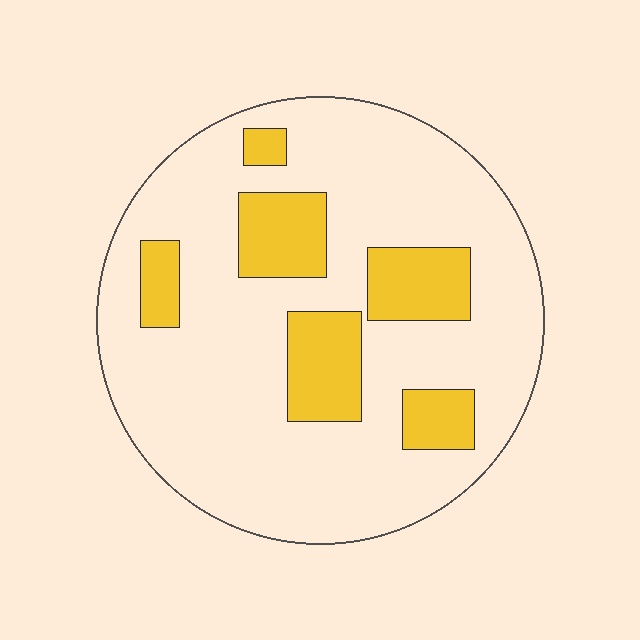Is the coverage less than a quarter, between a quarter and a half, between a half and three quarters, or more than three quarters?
Less than a quarter.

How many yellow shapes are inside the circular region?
6.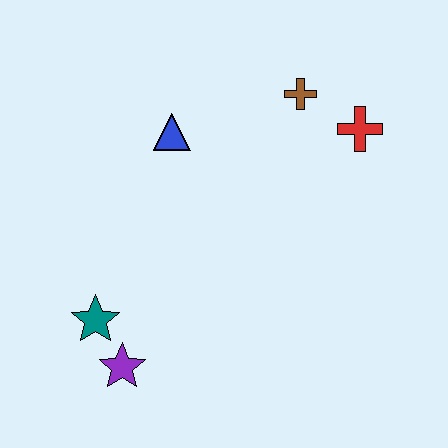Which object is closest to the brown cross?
The red cross is closest to the brown cross.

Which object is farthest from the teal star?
The red cross is farthest from the teal star.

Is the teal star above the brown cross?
No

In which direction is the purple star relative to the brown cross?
The purple star is below the brown cross.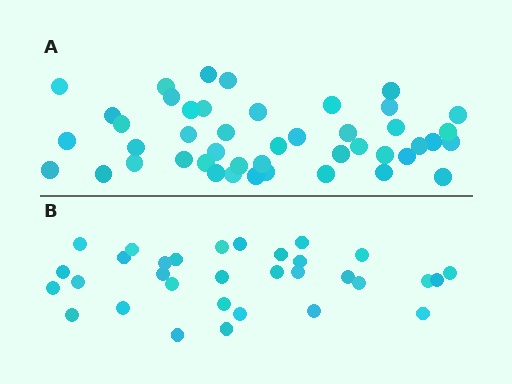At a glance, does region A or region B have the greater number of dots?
Region A (the top region) has more dots.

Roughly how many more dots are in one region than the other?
Region A has approximately 15 more dots than region B.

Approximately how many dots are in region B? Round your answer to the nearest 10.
About 30 dots. (The exact count is 32, which rounds to 30.)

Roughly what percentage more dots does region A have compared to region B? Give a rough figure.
About 40% more.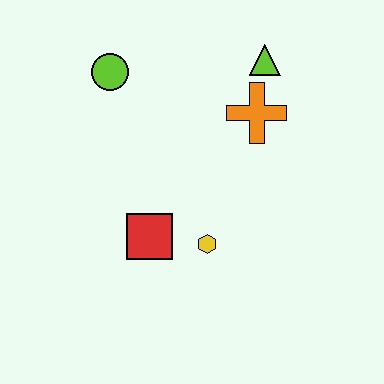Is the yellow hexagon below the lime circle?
Yes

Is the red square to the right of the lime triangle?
No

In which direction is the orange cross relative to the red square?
The orange cross is above the red square.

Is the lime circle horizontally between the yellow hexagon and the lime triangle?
No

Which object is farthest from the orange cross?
The red square is farthest from the orange cross.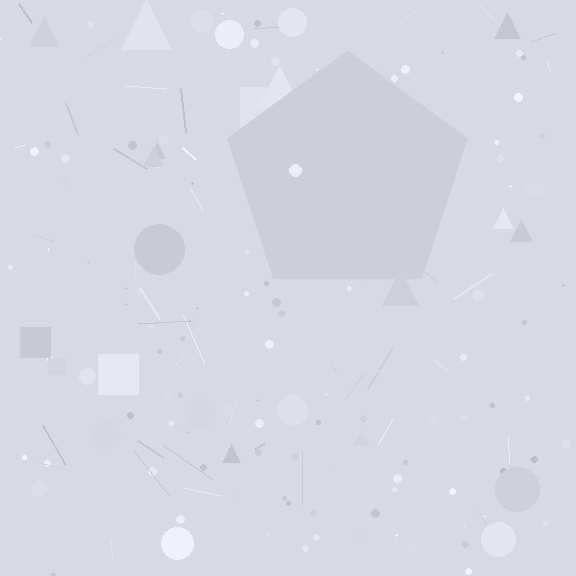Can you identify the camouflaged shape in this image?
The camouflaged shape is a pentagon.